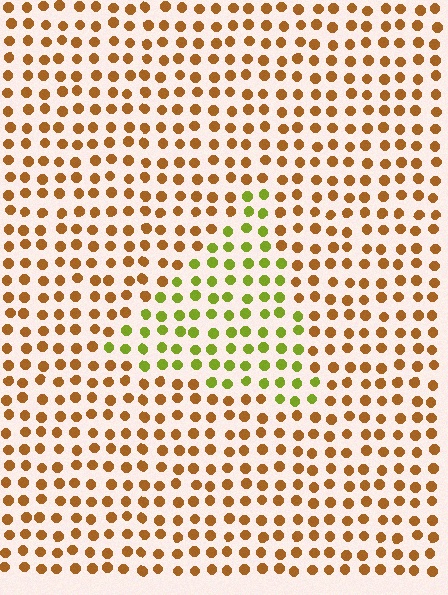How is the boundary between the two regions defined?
The boundary is defined purely by a slight shift in hue (about 51 degrees). Spacing, size, and orientation are identical on both sides.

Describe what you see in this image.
The image is filled with small brown elements in a uniform arrangement. A triangle-shaped region is visible where the elements are tinted to a slightly different hue, forming a subtle color boundary.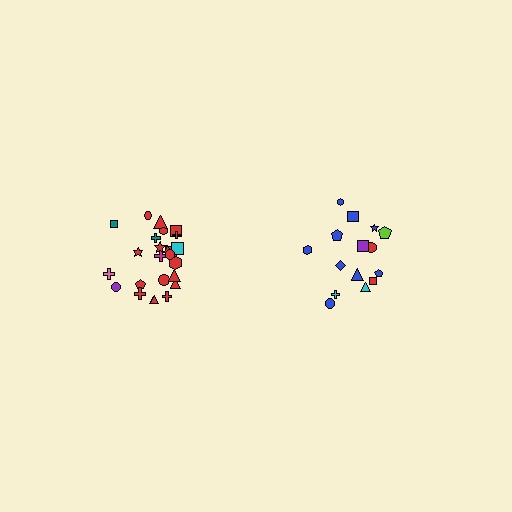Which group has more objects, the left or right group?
The left group.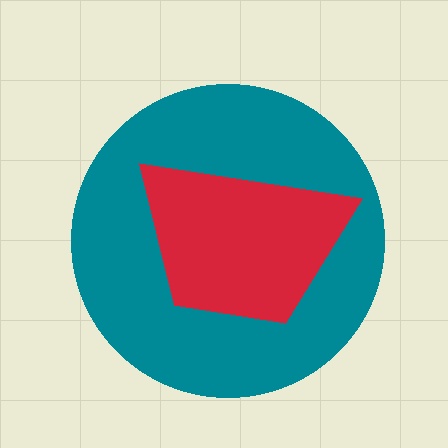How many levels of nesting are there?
2.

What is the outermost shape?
The teal circle.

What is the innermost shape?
The red trapezoid.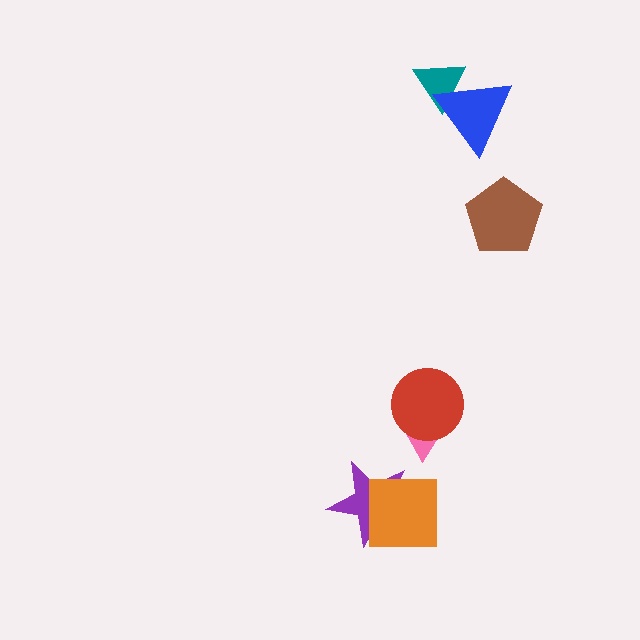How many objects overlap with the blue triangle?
1 object overlaps with the blue triangle.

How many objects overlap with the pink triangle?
1 object overlaps with the pink triangle.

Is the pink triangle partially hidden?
Yes, it is partially covered by another shape.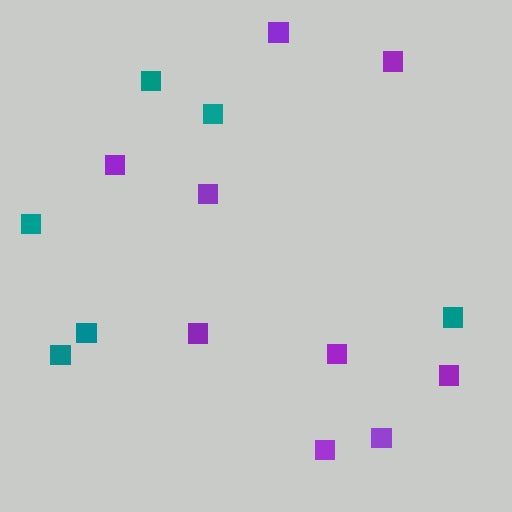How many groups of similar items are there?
There are 2 groups: one group of purple squares (9) and one group of teal squares (6).